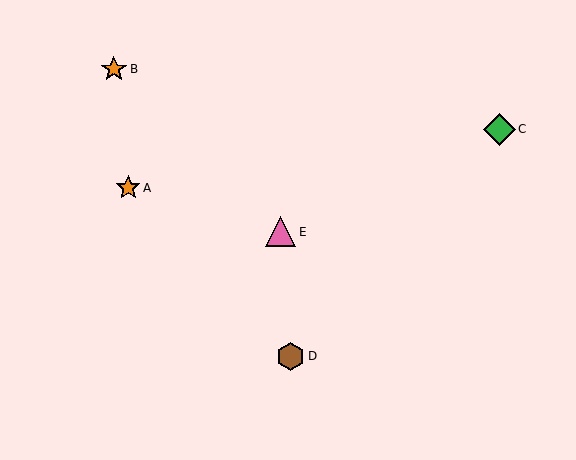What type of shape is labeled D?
Shape D is a brown hexagon.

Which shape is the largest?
The green diamond (labeled C) is the largest.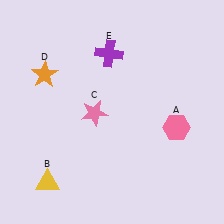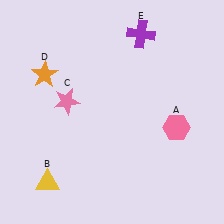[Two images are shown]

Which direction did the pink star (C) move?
The pink star (C) moved left.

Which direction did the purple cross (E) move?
The purple cross (E) moved right.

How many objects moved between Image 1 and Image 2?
2 objects moved between the two images.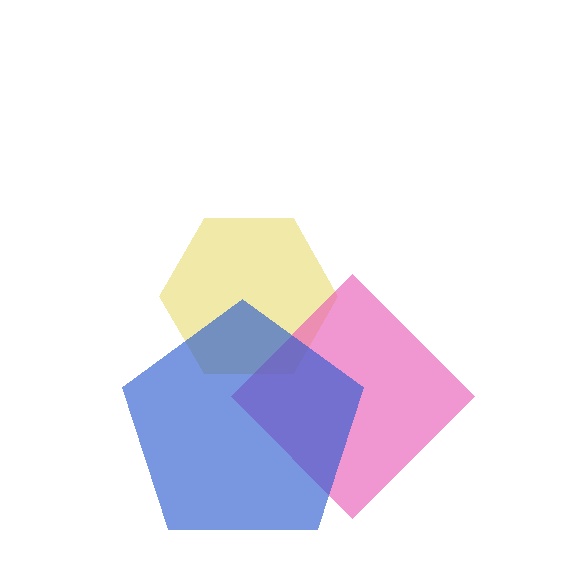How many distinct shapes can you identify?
There are 3 distinct shapes: a yellow hexagon, a pink diamond, a blue pentagon.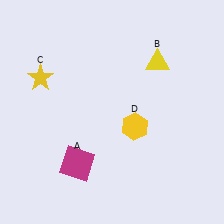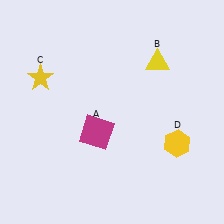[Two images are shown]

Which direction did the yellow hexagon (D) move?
The yellow hexagon (D) moved right.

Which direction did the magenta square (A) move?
The magenta square (A) moved up.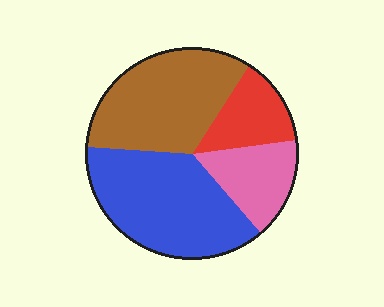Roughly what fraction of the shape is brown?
Brown covers 33% of the shape.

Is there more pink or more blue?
Blue.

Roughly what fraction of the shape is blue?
Blue covers 37% of the shape.